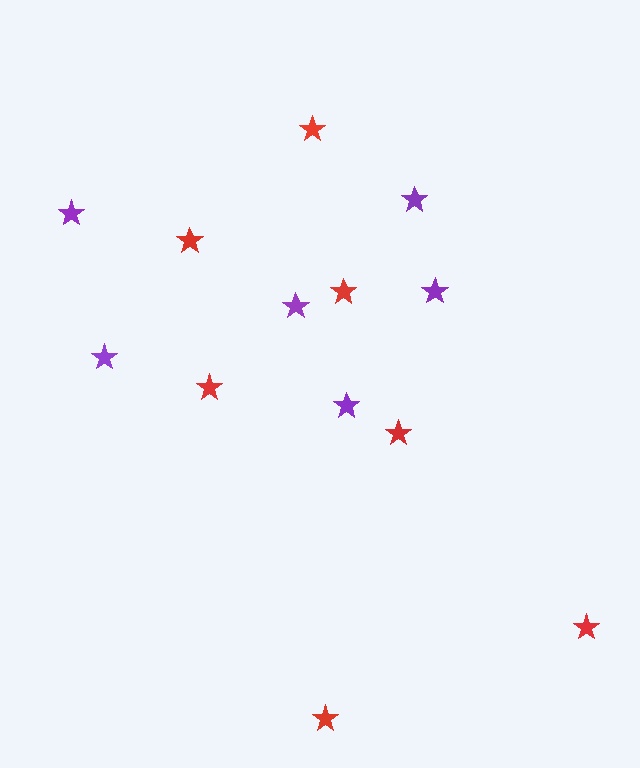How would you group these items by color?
There are 2 groups: one group of red stars (7) and one group of purple stars (6).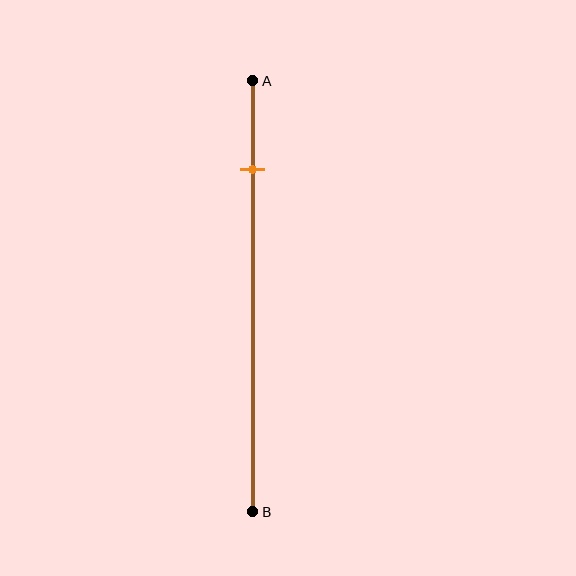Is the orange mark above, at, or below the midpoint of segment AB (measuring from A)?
The orange mark is above the midpoint of segment AB.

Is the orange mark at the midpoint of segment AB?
No, the mark is at about 20% from A, not at the 50% midpoint.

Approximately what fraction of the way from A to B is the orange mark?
The orange mark is approximately 20% of the way from A to B.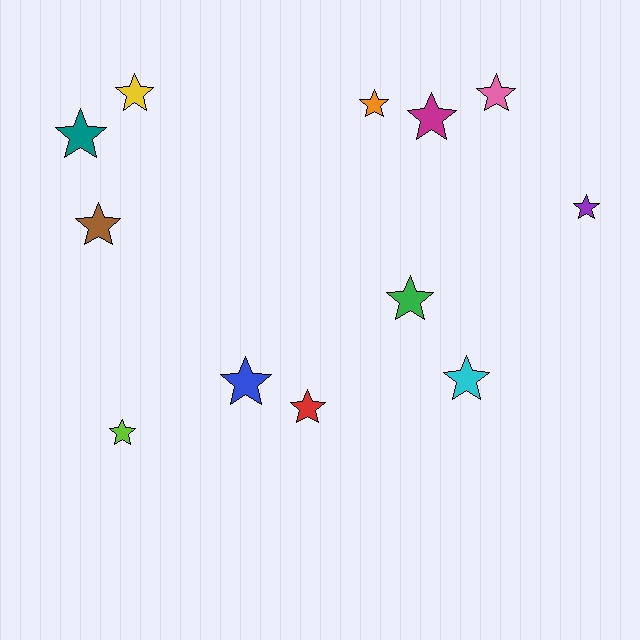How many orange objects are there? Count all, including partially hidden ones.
There is 1 orange object.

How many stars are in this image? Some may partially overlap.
There are 12 stars.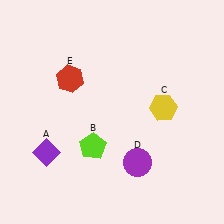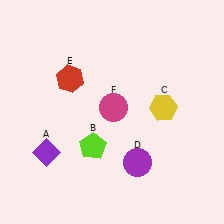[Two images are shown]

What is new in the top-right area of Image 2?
A magenta circle (F) was added in the top-right area of Image 2.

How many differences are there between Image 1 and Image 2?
There is 1 difference between the two images.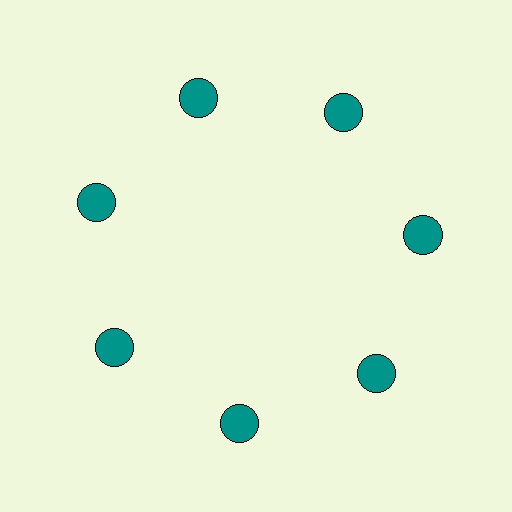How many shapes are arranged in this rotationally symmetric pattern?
There are 7 shapes, arranged in 7 groups of 1.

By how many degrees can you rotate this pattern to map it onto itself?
The pattern maps onto itself every 51 degrees of rotation.